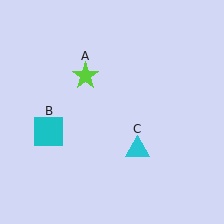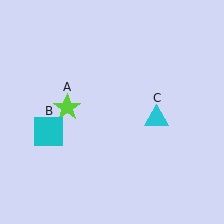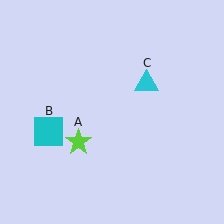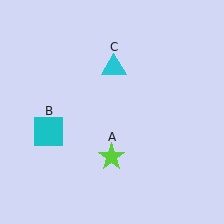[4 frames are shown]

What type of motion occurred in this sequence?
The lime star (object A), cyan triangle (object C) rotated counterclockwise around the center of the scene.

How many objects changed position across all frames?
2 objects changed position: lime star (object A), cyan triangle (object C).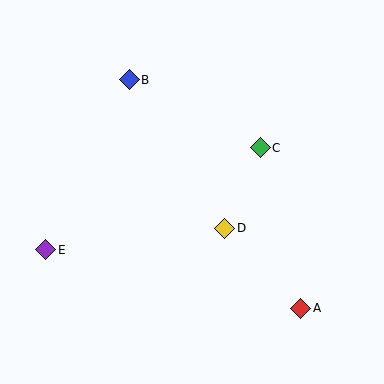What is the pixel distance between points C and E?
The distance between C and E is 237 pixels.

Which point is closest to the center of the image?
Point D at (225, 228) is closest to the center.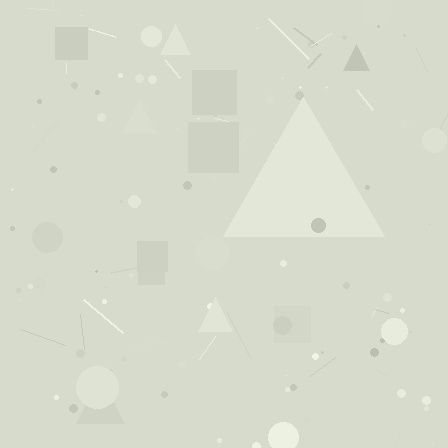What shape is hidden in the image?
A triangle is hidden in the image.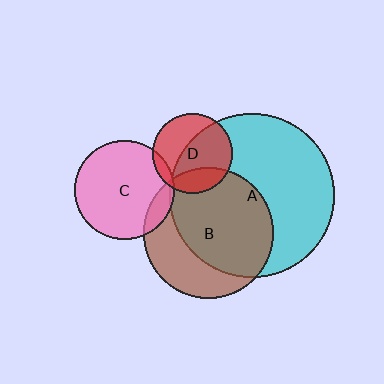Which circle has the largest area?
Circle A (cyan).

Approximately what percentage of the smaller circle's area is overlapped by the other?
Approximately 60%.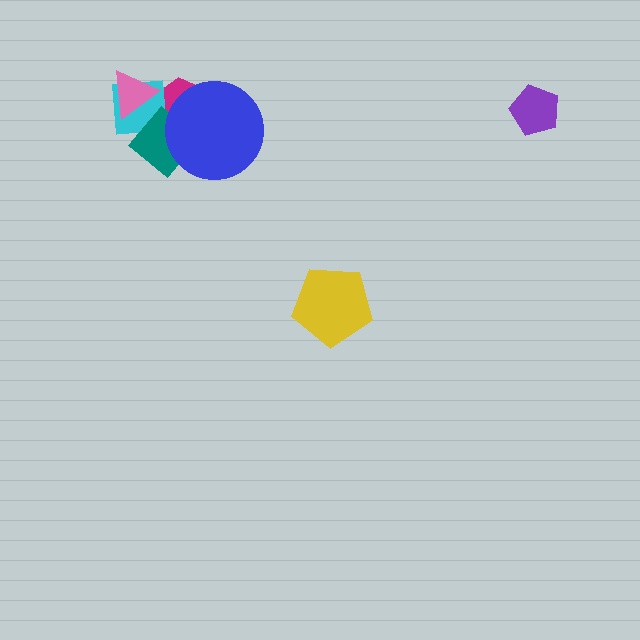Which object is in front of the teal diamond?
The blue circle is in front of the teal diamond.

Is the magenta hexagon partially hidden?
Yes, it is partially covered by another shape.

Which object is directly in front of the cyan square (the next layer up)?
The teal diamond is directly in front of the cyan square.